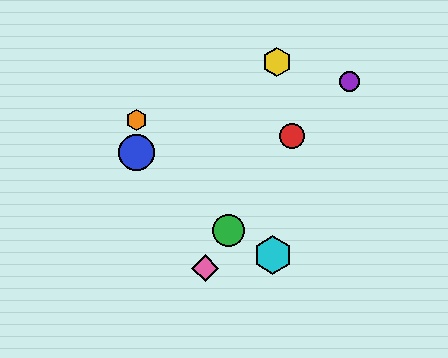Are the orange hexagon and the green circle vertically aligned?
No, the orange hexagon is at x≈137 and the green circle is at x≈228.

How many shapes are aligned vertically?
2 shapes (the blue circle, the orange hexagon) are aligned vertically.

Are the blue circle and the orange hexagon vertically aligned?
Yes, both are at x≈137.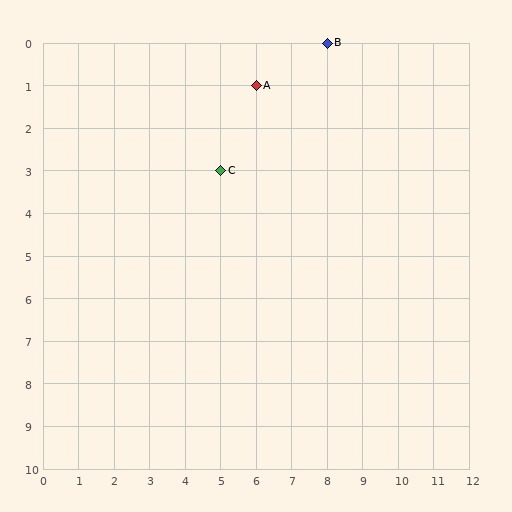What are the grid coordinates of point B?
Point B is at grid coordinates (8, 0).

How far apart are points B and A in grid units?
Points B and A are 2 columns and 1 row apart (about 2.2 grid units diagonally).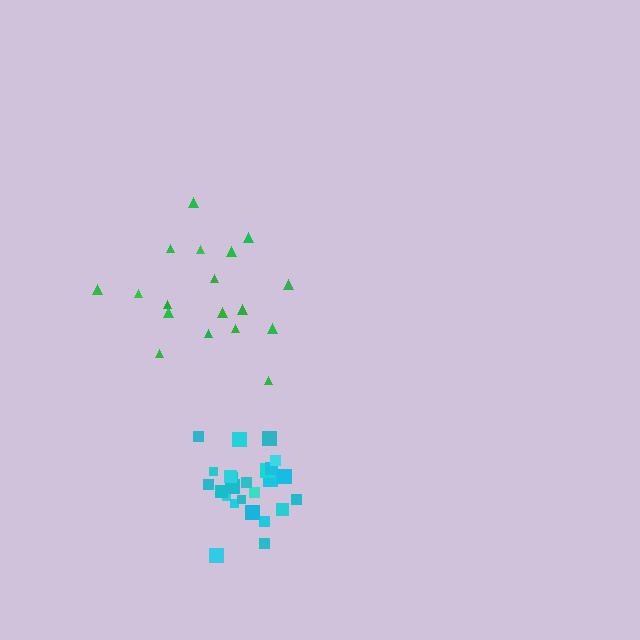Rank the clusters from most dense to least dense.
cyan, green.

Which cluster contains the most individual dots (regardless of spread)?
Cyan (25).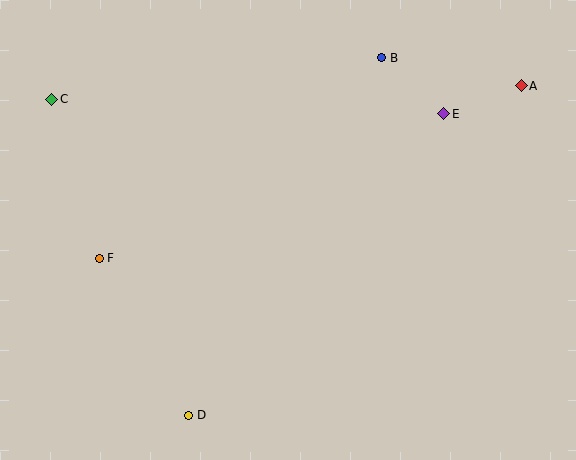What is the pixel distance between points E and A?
The distance between E and A is 83 pixels.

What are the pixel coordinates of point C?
Point C is at (52, 99).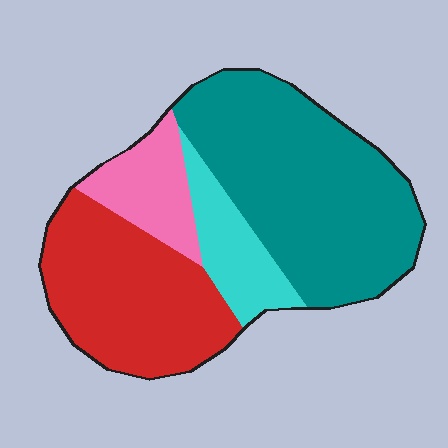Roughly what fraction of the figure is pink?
Pink takes up less than a quarter of the figure.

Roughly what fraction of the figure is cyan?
Cyan takes up less than a quarter of the figure.